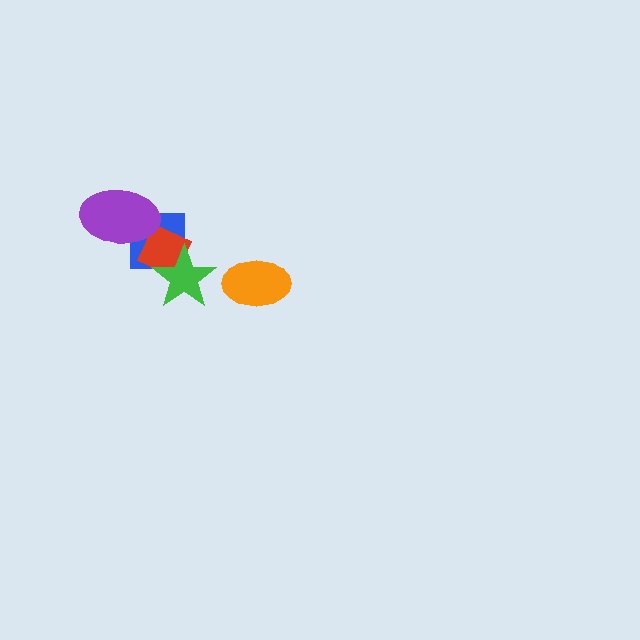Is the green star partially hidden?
No, no other shape covers it.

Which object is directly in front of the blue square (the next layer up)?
The red diamond is directly in front of the blue square.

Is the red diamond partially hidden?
Yes, it is partially covered by another shape.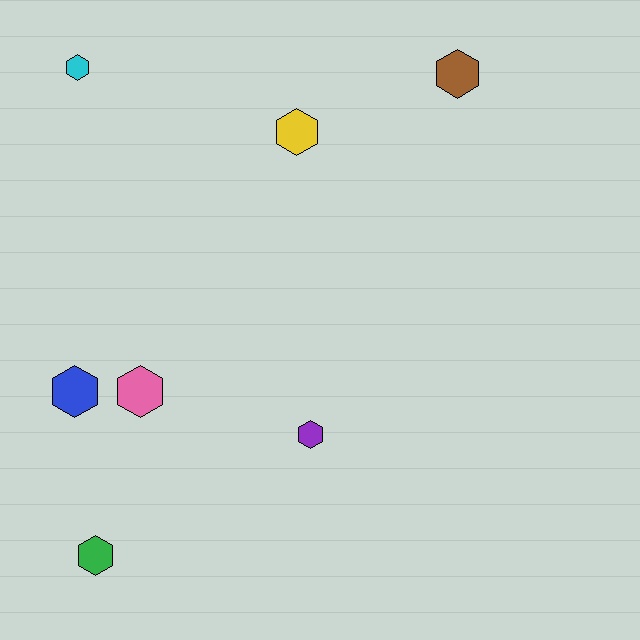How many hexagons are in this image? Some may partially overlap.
There are 7 hexagons.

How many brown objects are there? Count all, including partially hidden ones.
There is 1 brown object.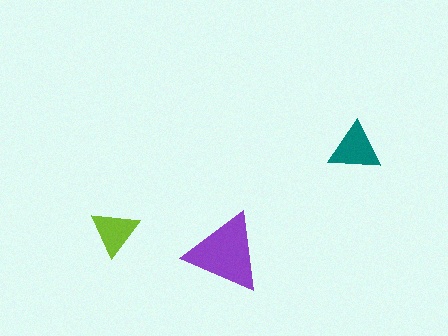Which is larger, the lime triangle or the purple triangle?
The purple one.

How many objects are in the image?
There are 3 objects in the image.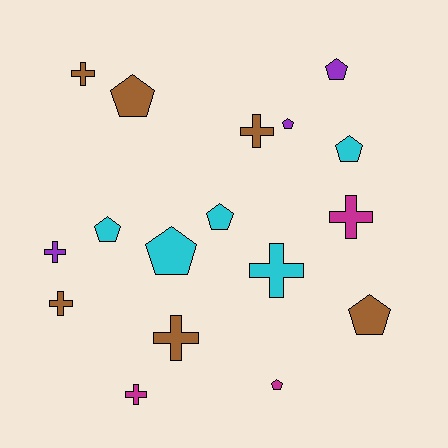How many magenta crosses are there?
There are 2 magenta crosses.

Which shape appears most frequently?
Pentagon, with 9 objects.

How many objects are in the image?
There are 17 objects.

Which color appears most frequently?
Brown, with 6 objects.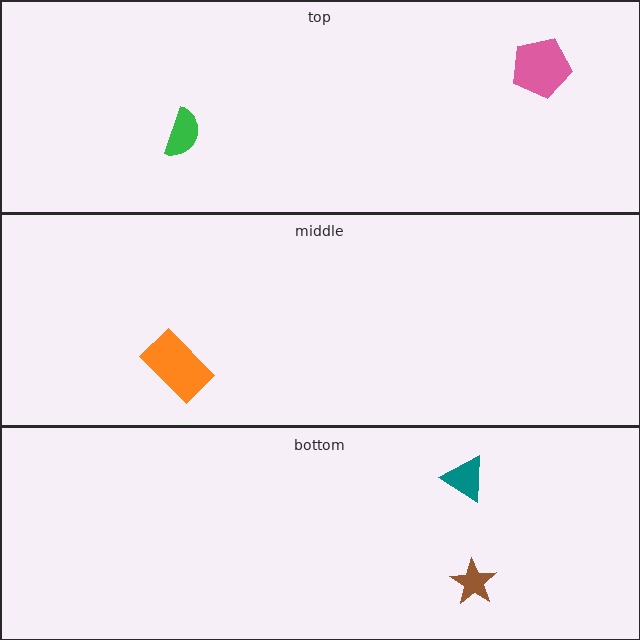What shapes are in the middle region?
The orange rectangle.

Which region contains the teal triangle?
The bottom region.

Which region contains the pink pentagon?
The top region.